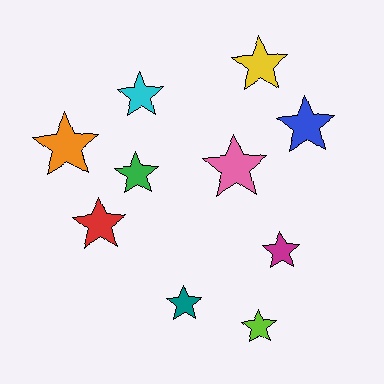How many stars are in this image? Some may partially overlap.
There are 10 stars.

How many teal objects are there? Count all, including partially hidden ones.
There is 1 teal object.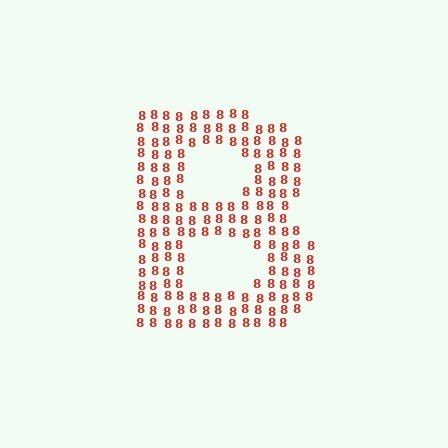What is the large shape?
The large shape is the letter B.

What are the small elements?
The small elements are digit 8's.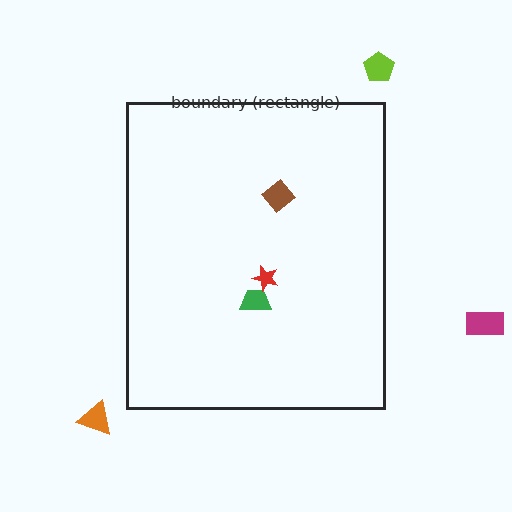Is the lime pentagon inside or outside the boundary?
Outside.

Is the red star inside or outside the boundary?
Inside.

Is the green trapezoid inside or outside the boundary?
Inside.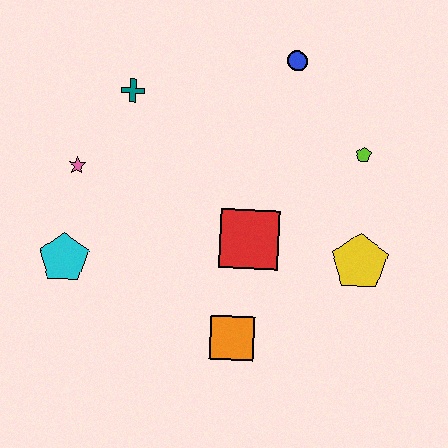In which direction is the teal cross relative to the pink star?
The teal cross is above the pink star.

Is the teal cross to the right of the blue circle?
No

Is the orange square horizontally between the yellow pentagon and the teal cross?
Yes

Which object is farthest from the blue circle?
The cyan pentagon is farthest from the blue circle.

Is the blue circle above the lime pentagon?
Yes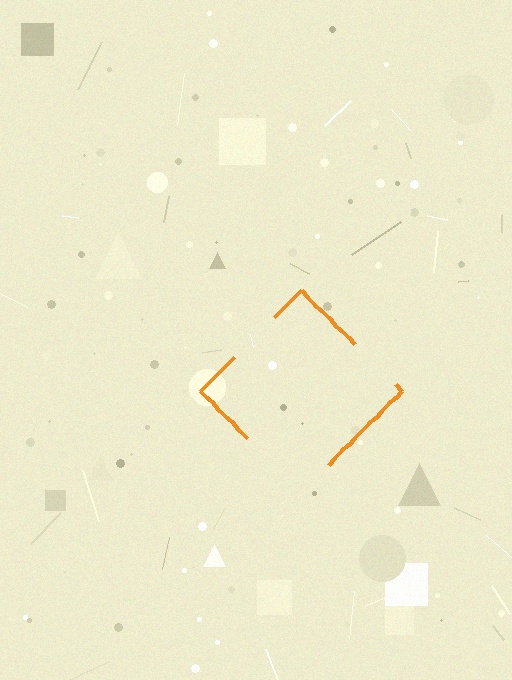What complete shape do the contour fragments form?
The contour fragments form a diamond.